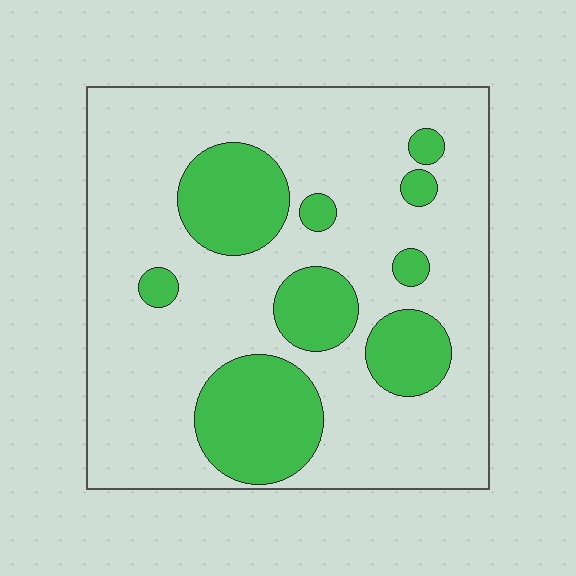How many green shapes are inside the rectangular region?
9.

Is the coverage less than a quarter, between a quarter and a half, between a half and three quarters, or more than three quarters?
Between a quarter and a half.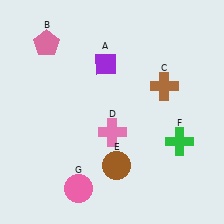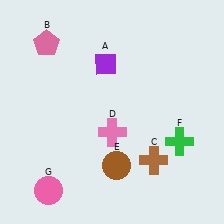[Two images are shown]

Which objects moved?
The objects that moved are: the brown cross (C), the pink circle (G).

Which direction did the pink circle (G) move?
The pink circle (G) moved left.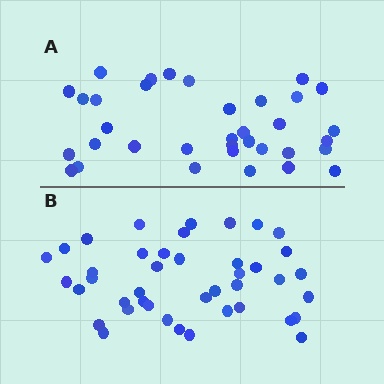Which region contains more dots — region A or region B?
Region B (the bottom region) has more dots.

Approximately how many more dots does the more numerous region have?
Region B has roughly 8 or so more dots than region A.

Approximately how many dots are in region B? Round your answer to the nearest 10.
About 40 dots. (The exact count is 42, which rounds to 40.)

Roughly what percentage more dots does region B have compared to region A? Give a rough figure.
About 20% more.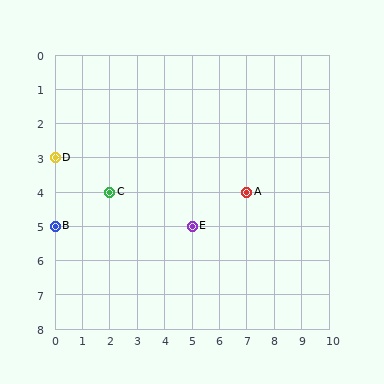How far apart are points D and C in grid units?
Points D and C are 2 columns and 1 row apart (about 2.2 grid units diagonally).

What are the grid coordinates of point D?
Point D is at grid coordinates (0, 3).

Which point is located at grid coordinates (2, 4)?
Point C is at (2, 4).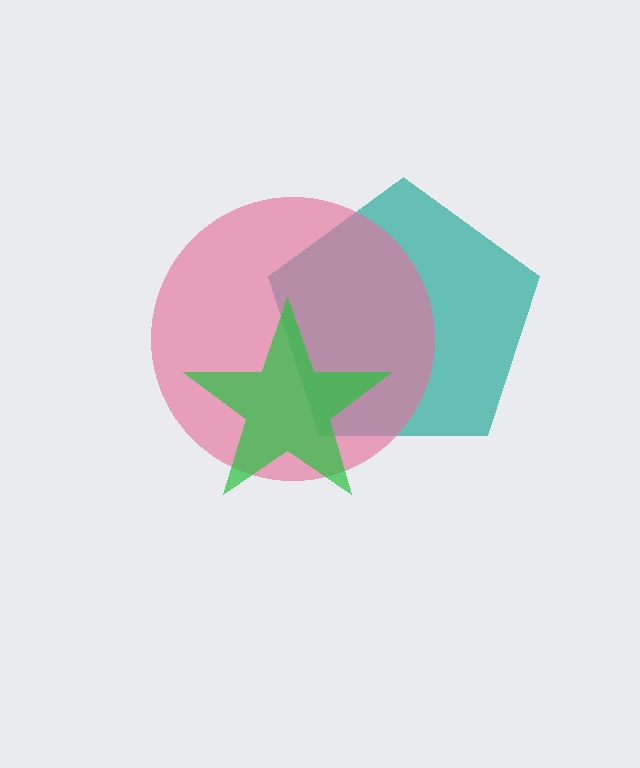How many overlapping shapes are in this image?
There are 3 overlapping shapes in the image.